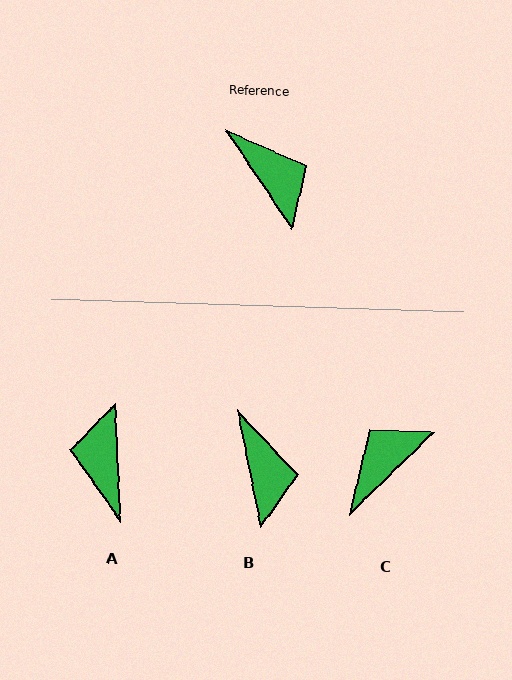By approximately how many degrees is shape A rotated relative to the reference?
Approximately 149 degrees counter-clockwise.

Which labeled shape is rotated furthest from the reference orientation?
A, about 149 degrees away.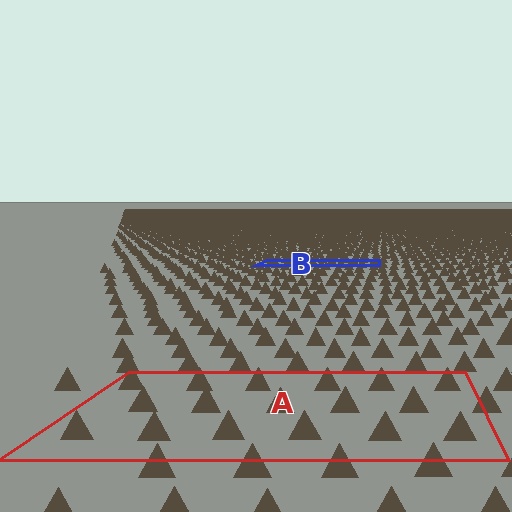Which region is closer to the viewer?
Region A is closer. The texture elements there are larger and more spread out.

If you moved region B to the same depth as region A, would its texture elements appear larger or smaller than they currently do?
They would appear larger. At a closer depth, the same texture elements are projected at a bigger on-screen size.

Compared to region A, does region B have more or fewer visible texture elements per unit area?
Region B has more texture elements per unit area — they are packed more densely because it is farther away.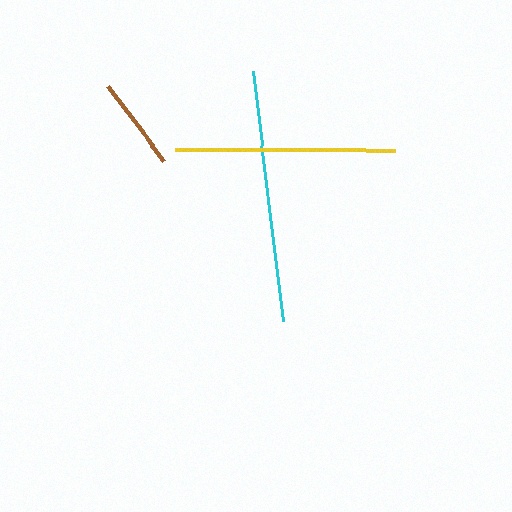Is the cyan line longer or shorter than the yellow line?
The cyan line is longer than the yellow line.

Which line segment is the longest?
The cyan line is the longest at approximately 251 pixels.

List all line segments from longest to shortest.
From longest to shortest: cyan, yellow, brown.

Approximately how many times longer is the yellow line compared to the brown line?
The yellow line is approximately 2.4 times the length of the brown line.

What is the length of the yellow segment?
The yellow segment is approximately 220 pixels long.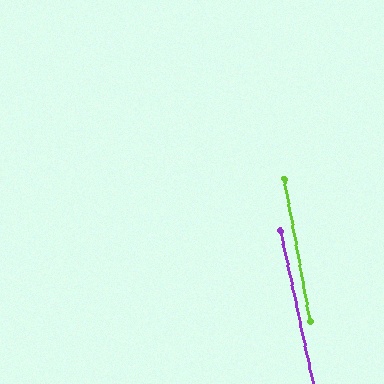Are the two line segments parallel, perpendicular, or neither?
Parallel — their directions differ by only 1.5°.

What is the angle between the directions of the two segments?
Approximately 1 degree.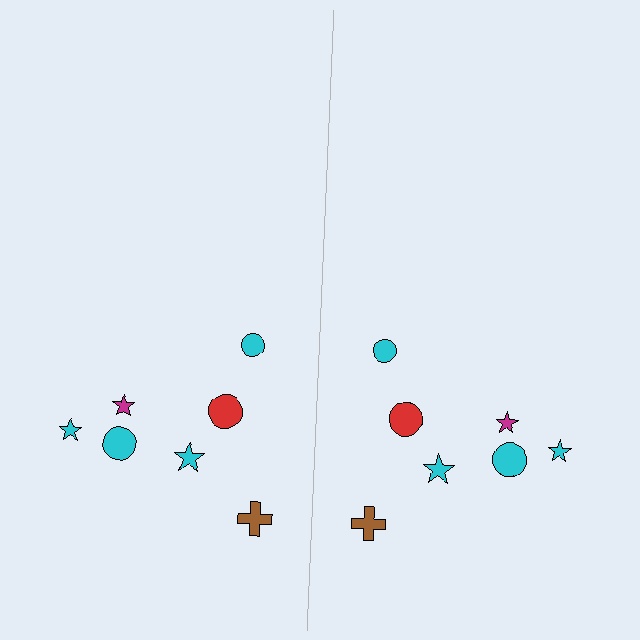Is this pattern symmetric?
Yes, this pattern has bilateral (reflection) symmetry.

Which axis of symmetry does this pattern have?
The pattern has a vertical axis of symmetry running through the center of the image.